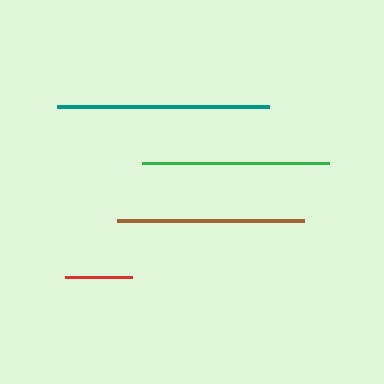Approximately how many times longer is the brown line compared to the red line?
The brown line is approximately 2.8 times the length of the red line.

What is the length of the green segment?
The green segment is approximately 187 pixels long.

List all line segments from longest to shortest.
From longest to shortest: teal, green, brown, red.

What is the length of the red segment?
The red segment is approximately 67 pixels long.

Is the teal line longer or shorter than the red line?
The teal line is longer than the red line.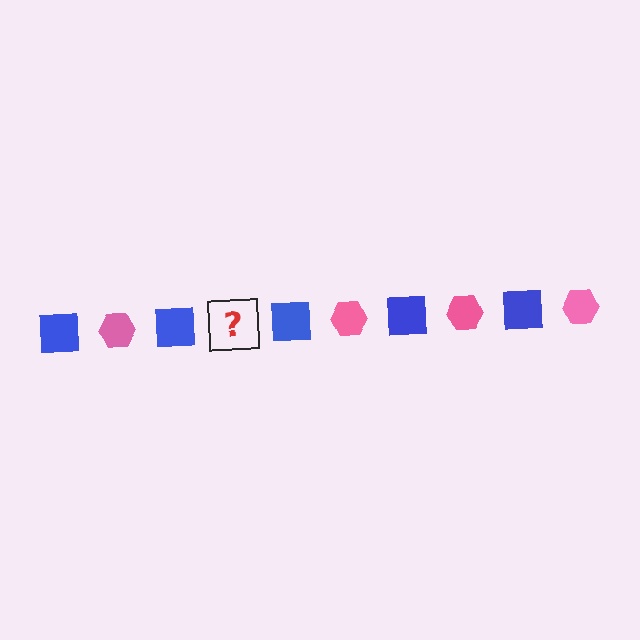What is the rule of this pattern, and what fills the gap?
The rule is that the pattern alternates between blue square and pink hexagon. The gap should be filled with a pink hexagon.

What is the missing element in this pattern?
The missing element is a pink hexagon.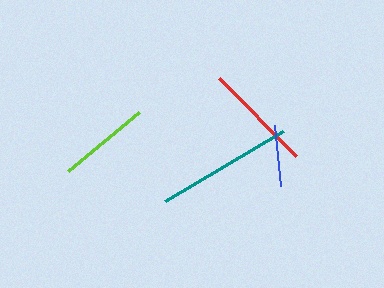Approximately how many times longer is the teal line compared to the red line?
The teal line is approximately 1.2 times the length of the red line.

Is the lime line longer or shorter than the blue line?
The lime line is longer than the blue line.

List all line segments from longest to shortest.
From longest to shortest: teal, red, lime, blue.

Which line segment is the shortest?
The blue line is the shortest at approximately 62 pixels.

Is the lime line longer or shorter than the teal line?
The teal line is longer than the lime line.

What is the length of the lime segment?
The lime segment is approximately 92 pixels long.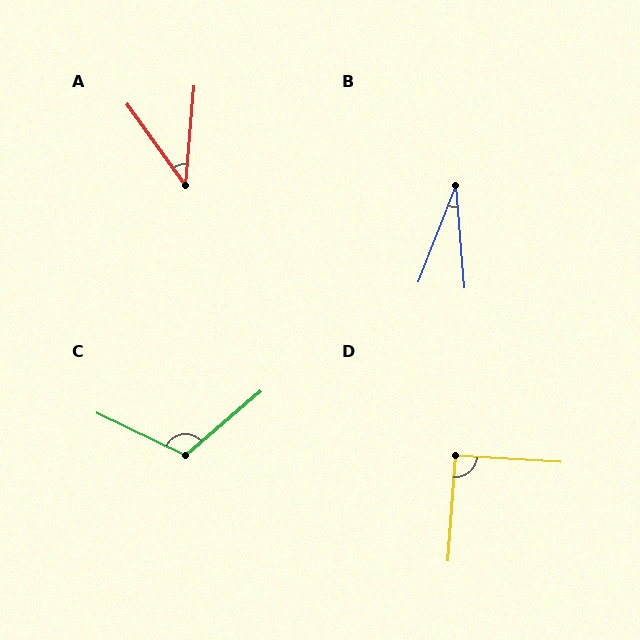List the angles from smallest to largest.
B (26°), A (41°), D (91°), C (114°).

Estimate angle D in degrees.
Approximately 91 degrees.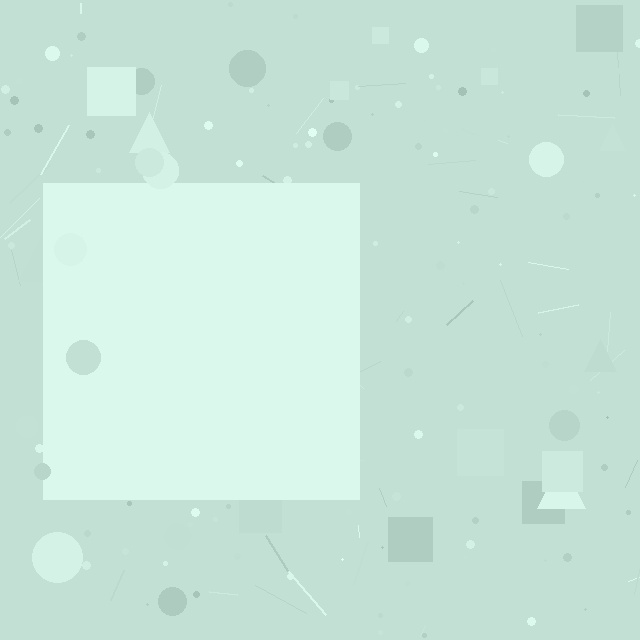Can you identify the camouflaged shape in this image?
The camouflaged shape is a square.